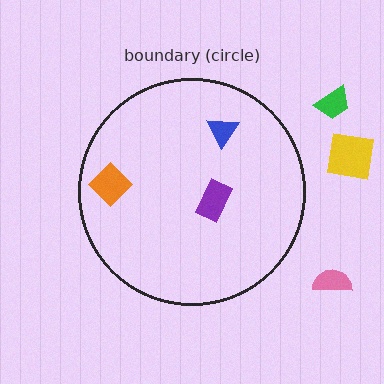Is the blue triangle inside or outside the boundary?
Inside.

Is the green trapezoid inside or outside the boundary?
Outside.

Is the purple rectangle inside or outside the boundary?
Inside.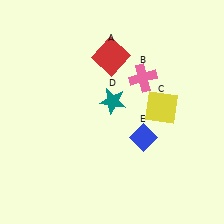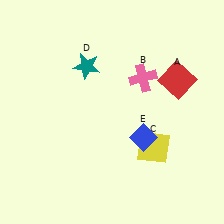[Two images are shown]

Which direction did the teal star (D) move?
The teal star (D) moved up.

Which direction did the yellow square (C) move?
The yellow square (C) moved down.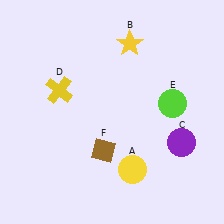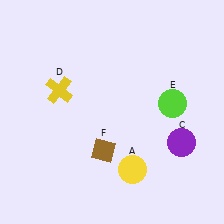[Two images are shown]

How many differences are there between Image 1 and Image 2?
There is 1 difference between the two images.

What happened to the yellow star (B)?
The yellow star (B) was removed in Image 2. It was in the top-right area of Image 1.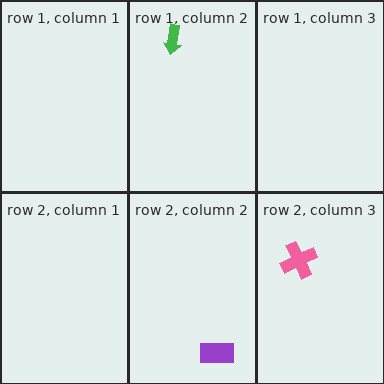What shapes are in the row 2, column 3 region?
The pink cross.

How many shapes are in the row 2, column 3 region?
1.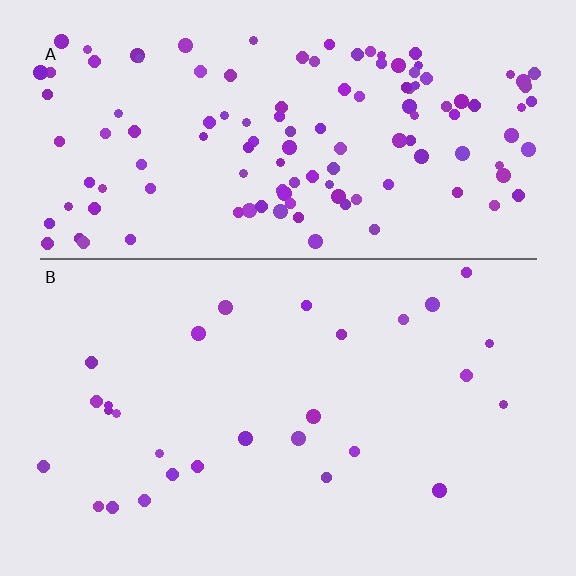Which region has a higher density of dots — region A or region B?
A (the top).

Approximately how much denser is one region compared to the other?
Approximately 4.5× — region A over region B.